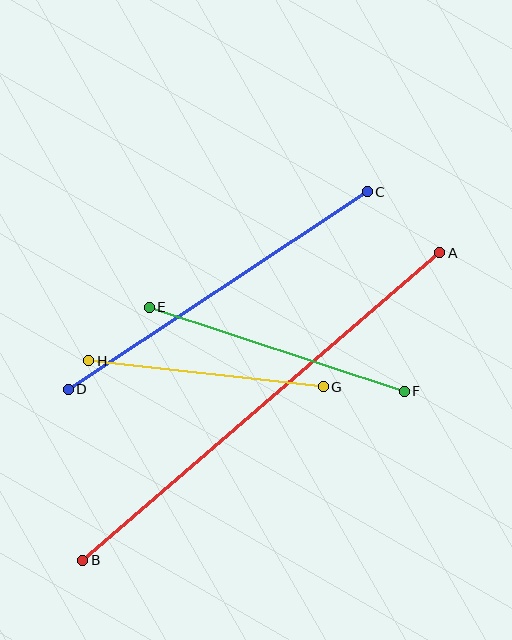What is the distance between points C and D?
The distance is approximately 358 pixels.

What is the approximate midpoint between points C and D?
The midpoint is at approximately (218, 291) pixels.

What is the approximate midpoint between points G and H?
The midpoint is at approximately (206, 374) pixels.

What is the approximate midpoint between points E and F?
The midpoint is at approximately (277, 349) pixels.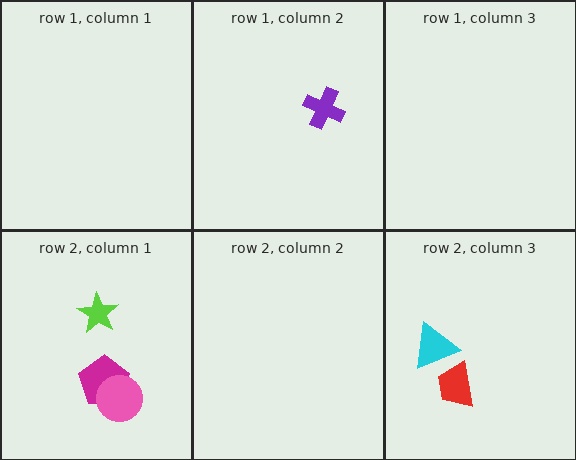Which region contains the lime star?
The row 2, column 1 region.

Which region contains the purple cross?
The row 1, column 2 region.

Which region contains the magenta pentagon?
The row 2, column 1 region.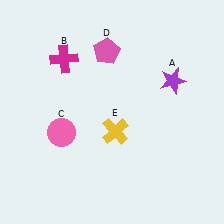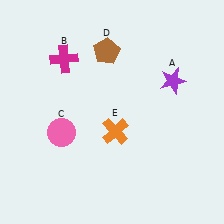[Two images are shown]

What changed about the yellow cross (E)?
In Image 1, E is yellow. In Image 2, it changed to orange.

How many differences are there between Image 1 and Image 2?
There are 2 differences between the two images.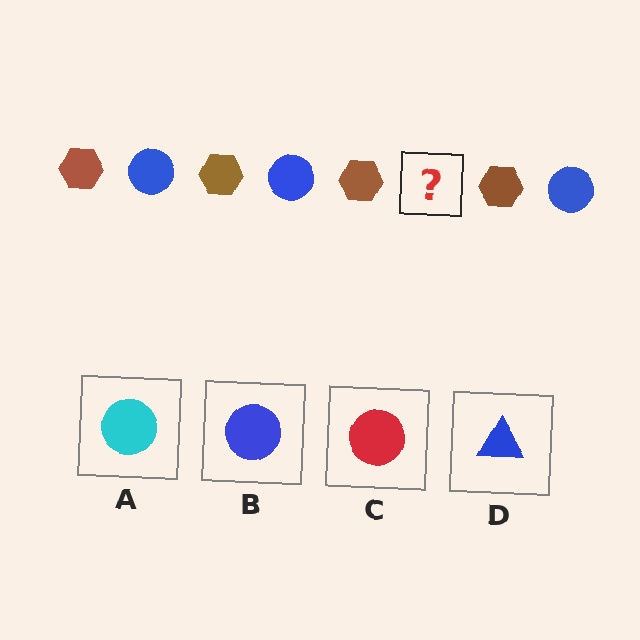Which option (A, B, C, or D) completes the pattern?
B.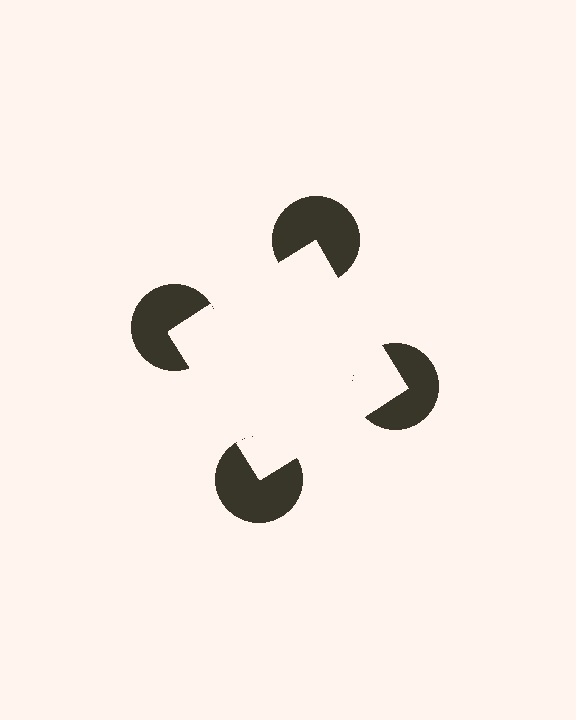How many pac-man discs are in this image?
There are 4 — one at each vertex of the illusory square.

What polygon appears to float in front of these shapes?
An illusory square — its edges are inferred from the aligned wedge cuts in the pac-man discs, not physically drawn.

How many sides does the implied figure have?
4 sides.